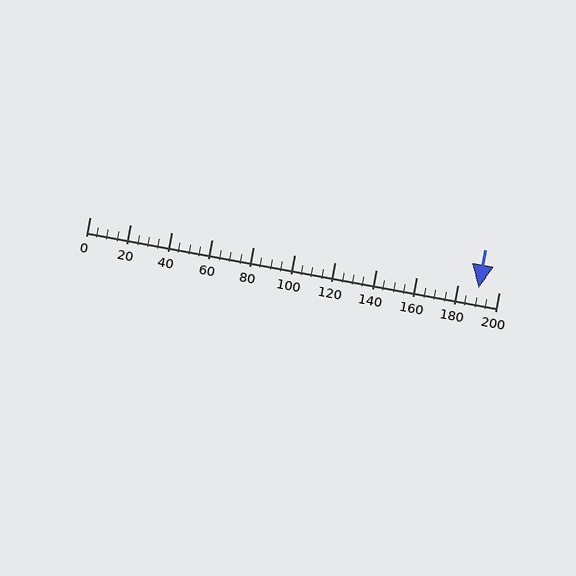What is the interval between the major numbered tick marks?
The major tick marks are spaced 20 units apart.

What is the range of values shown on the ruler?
The ruler shows values from 0 to 200.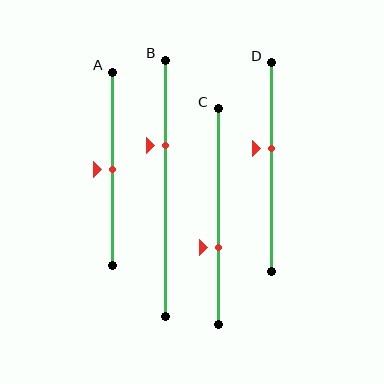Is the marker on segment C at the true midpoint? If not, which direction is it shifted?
No, the marker on segment C is shifted downward by about 14% of the segment length.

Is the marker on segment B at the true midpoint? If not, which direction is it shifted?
No, the marker on segment B is shifted upward by about 17% of the segment length.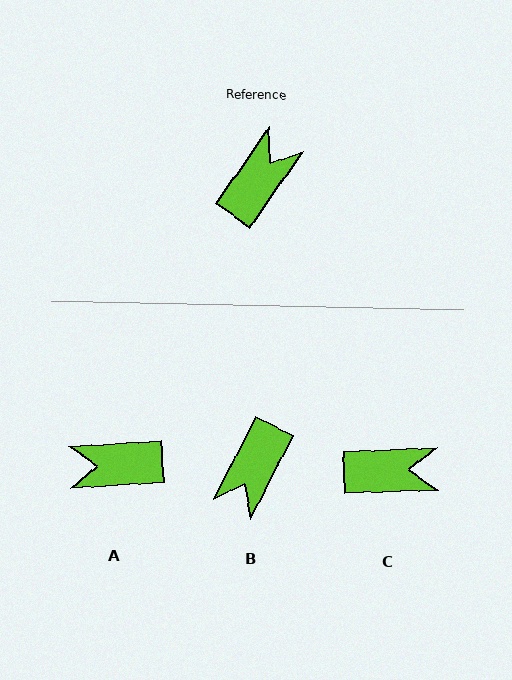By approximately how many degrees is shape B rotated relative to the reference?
Approximately 172 degrees clockwise.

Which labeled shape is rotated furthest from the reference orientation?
B, about 172 degrees away.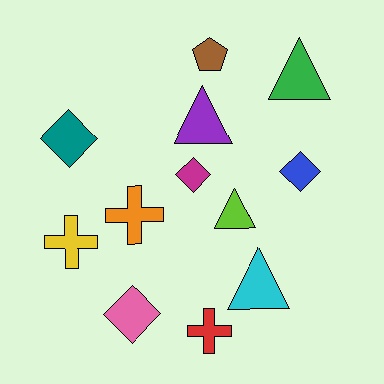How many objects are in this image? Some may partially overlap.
There are 12 objects.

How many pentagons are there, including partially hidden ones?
There is 1 pentagon.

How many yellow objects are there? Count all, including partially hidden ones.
There is 1 yellow object.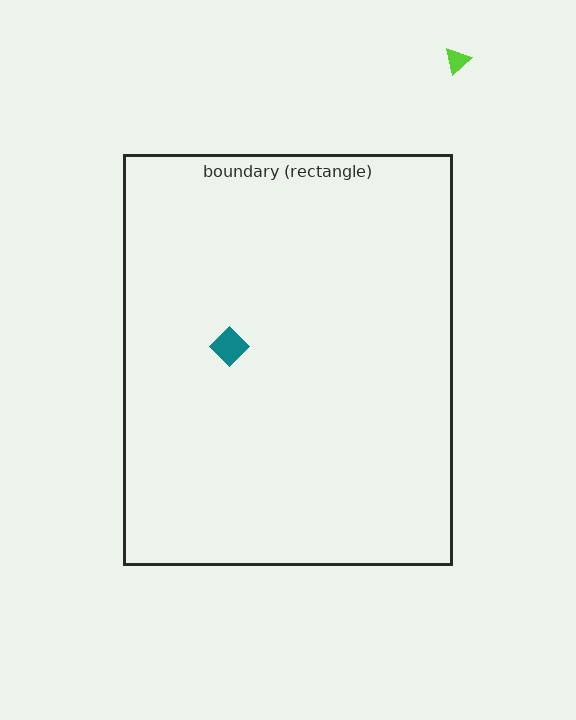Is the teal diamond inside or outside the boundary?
Inside.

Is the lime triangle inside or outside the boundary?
Outside.